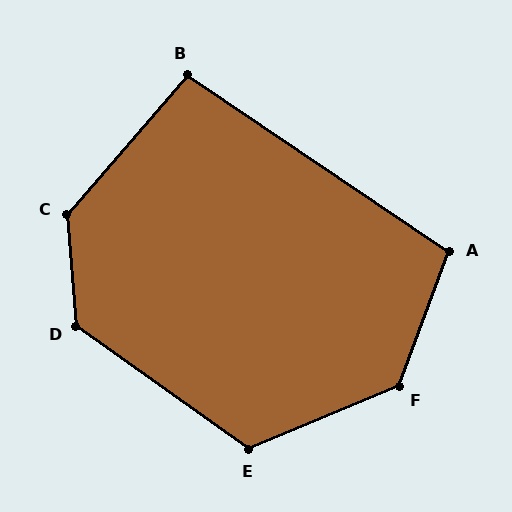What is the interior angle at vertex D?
Approximately 130 degrees (obtuse).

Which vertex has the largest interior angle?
C, at approximately 135 degrees.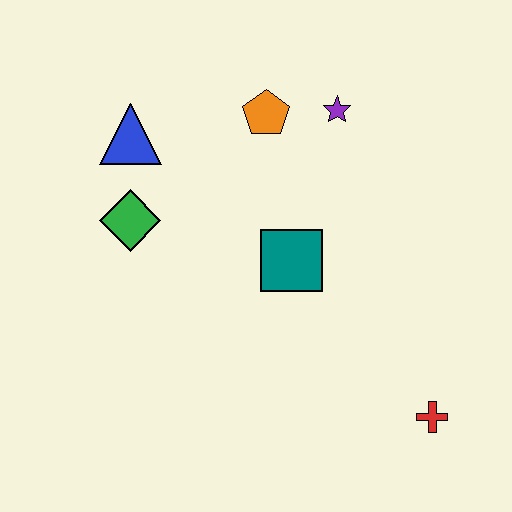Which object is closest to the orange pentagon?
The purple star is closest to the orange pentagon.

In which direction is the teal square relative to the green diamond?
The teal square is to the right of the green diamond.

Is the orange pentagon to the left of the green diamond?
No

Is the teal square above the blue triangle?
No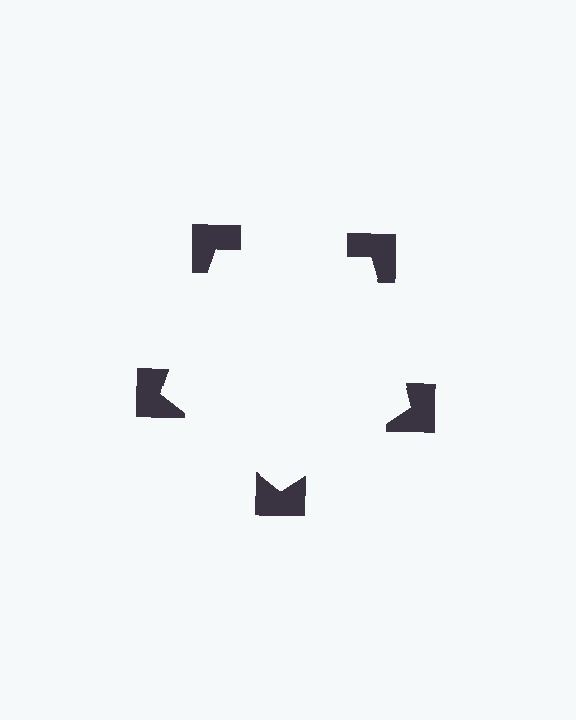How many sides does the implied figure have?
5 sides.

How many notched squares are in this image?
There are 5 — one at each vertex of the illusory pentagon.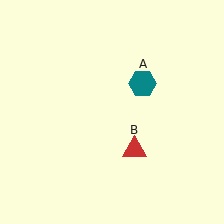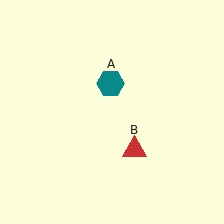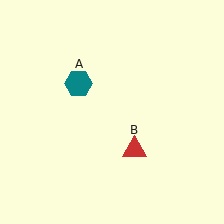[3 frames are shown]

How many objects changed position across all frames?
1 object changed position: teal hexagon (object A).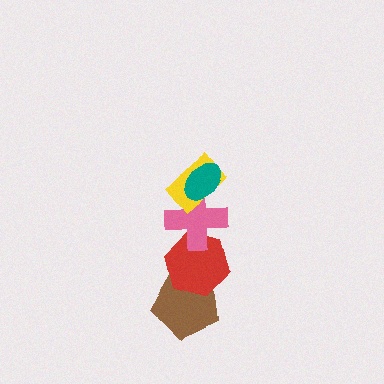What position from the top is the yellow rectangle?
The yellow rectangle is 2nd from the top.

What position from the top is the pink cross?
The pink cross is 3rd from the top.